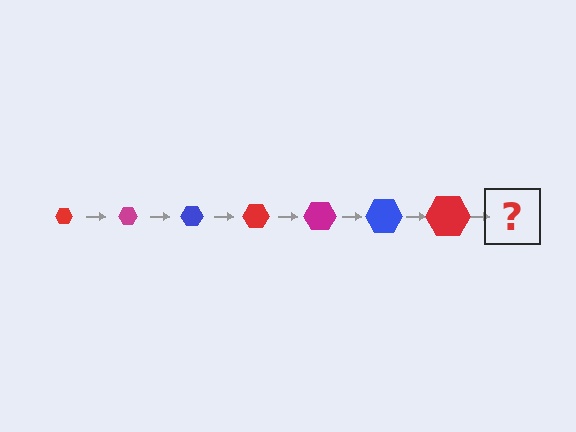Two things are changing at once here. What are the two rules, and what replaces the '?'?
The two rules are that the hexagon grows larger each step and the color cycles through red, magenta, and blue. The '?' should be a magenta hexagon, larger than the previous one.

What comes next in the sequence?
The next element should be a magenta hexagon, larger than the previous one.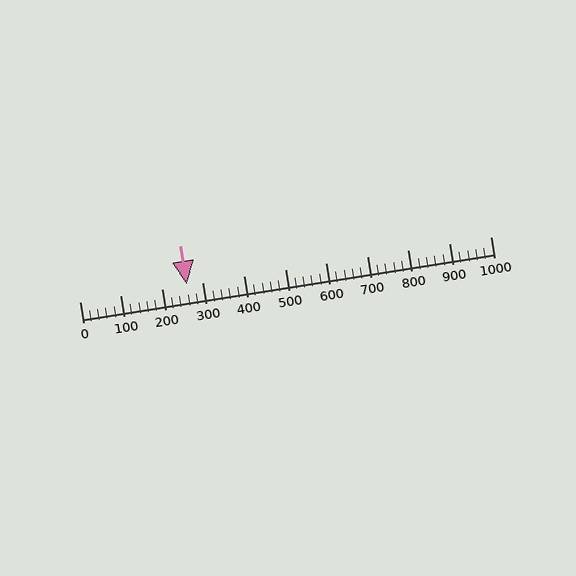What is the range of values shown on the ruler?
The ruler shows values from 0 to 1000.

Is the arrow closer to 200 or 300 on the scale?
The arrow is closer to 300.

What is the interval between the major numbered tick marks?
The major tick marks are spaced 100 units apart.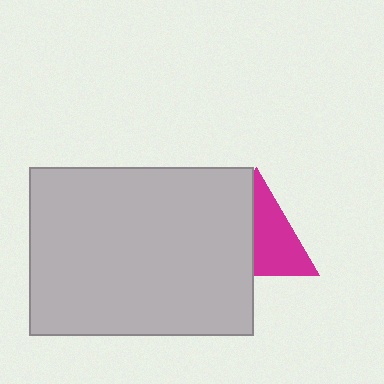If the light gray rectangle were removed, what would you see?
You would see the complete magenta triangle.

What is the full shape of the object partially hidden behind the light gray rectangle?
The partially hidden object is a magenta triangle.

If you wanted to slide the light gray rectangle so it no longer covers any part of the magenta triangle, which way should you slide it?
Slide it left — that is the most direct way to separate the two shapes.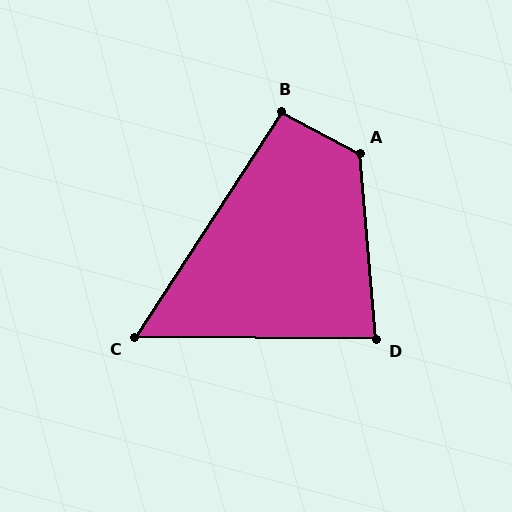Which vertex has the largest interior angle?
A, at approximately 123 degrees.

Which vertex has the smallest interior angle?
C, at approximately 57 degrees.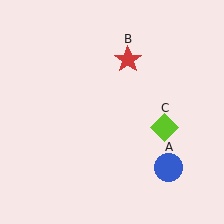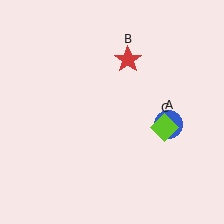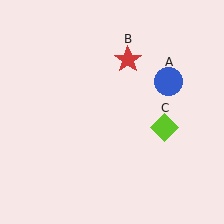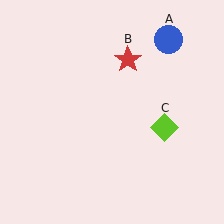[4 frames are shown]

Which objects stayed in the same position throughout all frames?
Red star (object B) and lime diamond (object C) remained stationary.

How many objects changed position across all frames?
1 object changed position: blue circle (object A).